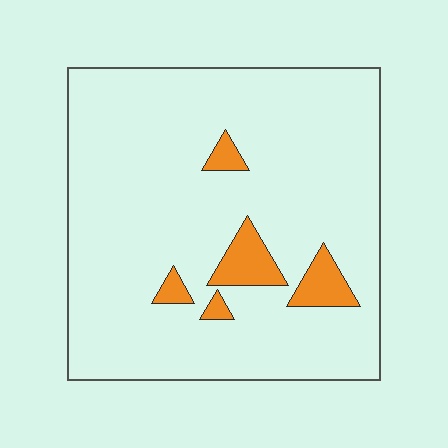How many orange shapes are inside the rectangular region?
5.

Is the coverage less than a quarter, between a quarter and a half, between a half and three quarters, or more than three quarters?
Less than a quarter.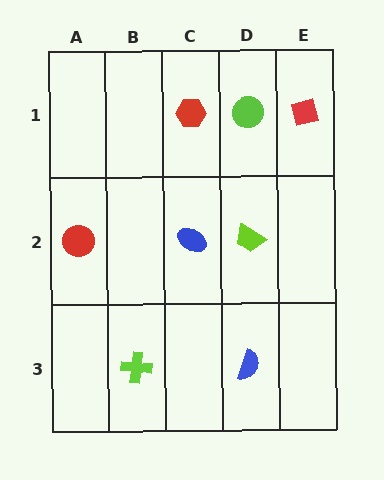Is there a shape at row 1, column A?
No, that cell is empty.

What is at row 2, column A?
A red circle.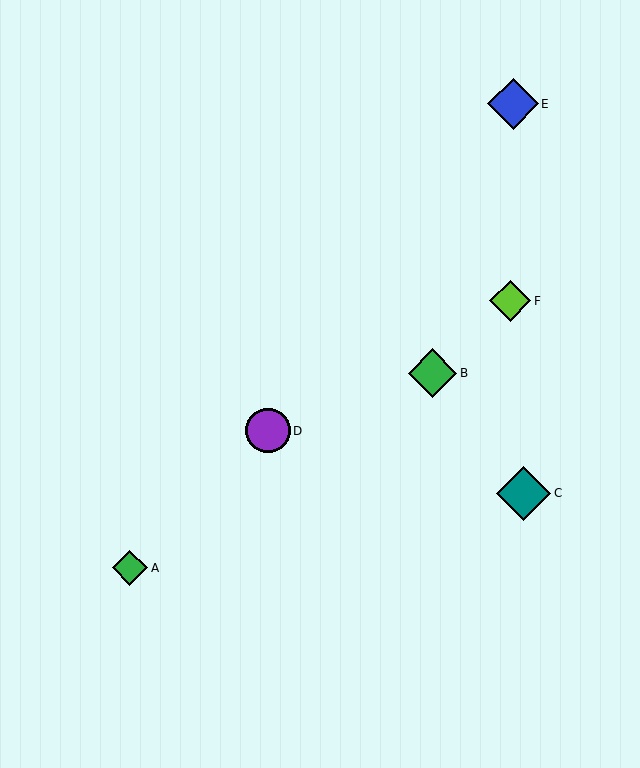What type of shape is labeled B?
Shape B is a green diamond.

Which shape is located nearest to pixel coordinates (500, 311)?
The lime diamond (labeled F) at (510, 301) is nearest to that location.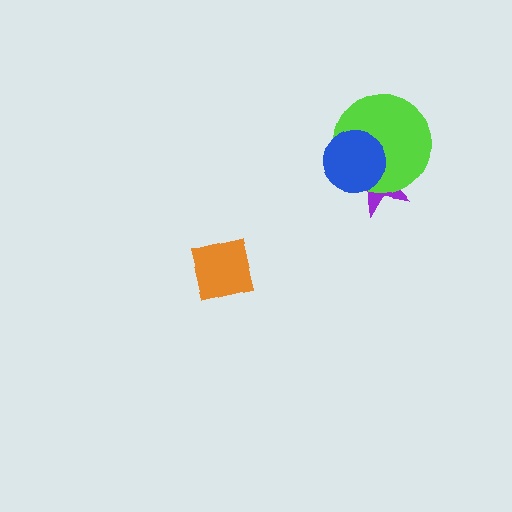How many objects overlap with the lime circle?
2 objects overlap with the lime circle.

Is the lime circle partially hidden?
Yes, it is partially covered by another shape.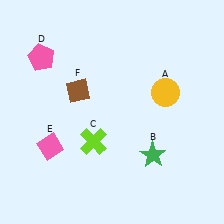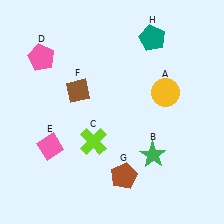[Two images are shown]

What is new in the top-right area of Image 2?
A teal pentagon (H) was added in the top-right area of Image 2.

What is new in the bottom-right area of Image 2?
A brown pentagon (G) was added in the bottom-right area of Image 2.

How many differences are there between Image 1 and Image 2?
There are 2 differences between the two images.